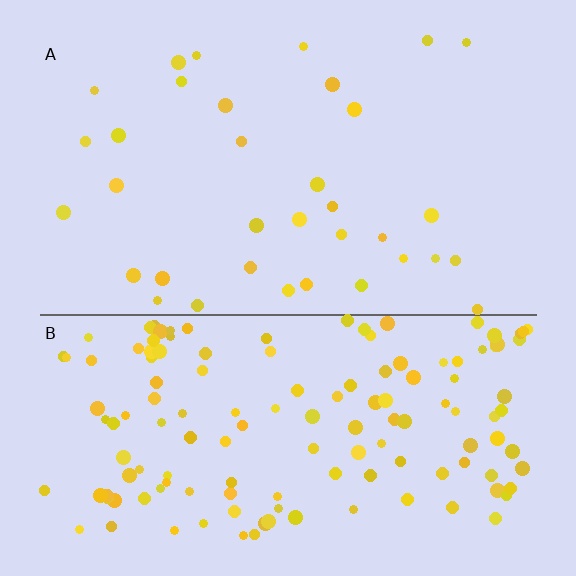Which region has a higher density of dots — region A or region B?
B (the bottom).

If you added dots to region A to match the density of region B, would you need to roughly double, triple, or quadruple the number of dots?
Approximately quadruple.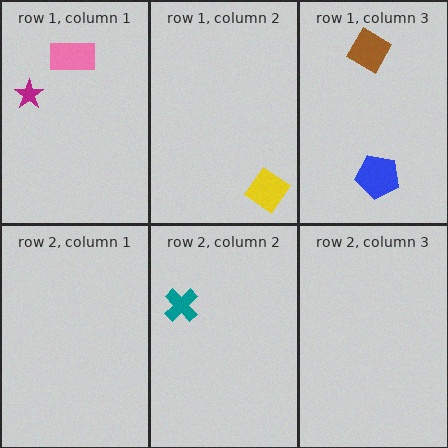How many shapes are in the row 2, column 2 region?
1.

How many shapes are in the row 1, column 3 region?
2.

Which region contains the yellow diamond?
The row 1, column 2 region.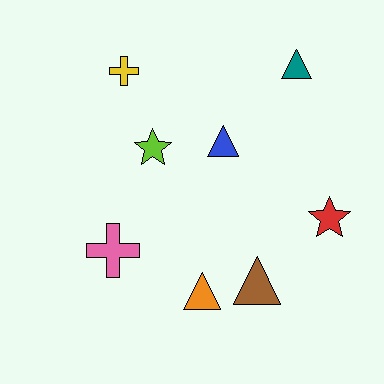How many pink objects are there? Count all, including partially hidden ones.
There is 1 pink object.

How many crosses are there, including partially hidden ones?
There are 2 crosses.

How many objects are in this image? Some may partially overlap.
There are 8 objects.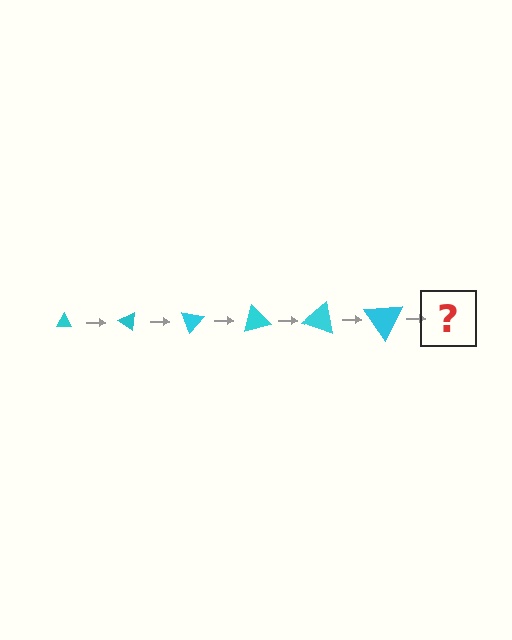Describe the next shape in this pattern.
It should be a triangle, larger than the previous one and rotated 210 degrees from the start.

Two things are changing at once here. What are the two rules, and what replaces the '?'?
The two rules are that the triangle grows larger each step and it rotates 35 degrees each step. The '?' should be a triangle, larger than the previous one and rotated 210 degrees from the start.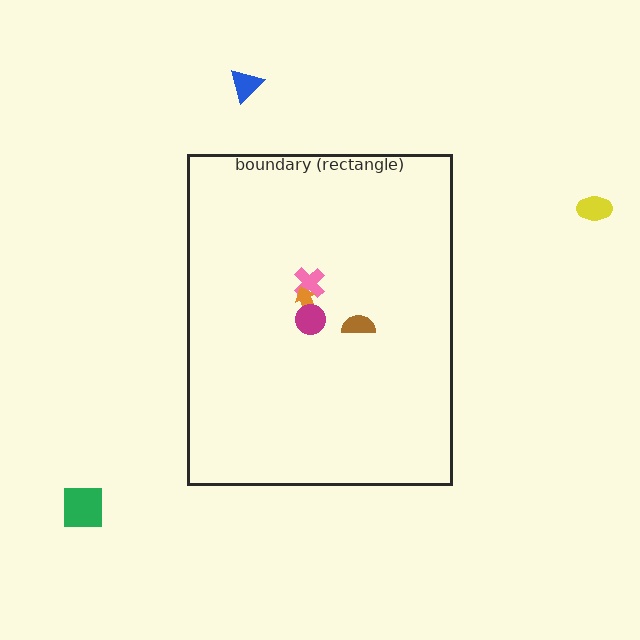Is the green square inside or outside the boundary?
Outside.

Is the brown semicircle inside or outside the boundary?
Inside.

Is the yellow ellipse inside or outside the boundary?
Outside.